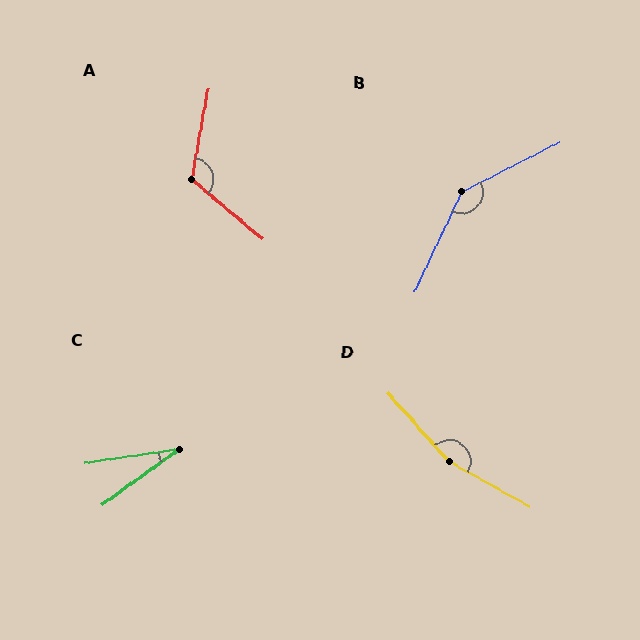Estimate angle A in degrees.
Approximately 120 degrees.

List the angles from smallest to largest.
C (27°), A (120°), B (142°), D (161°).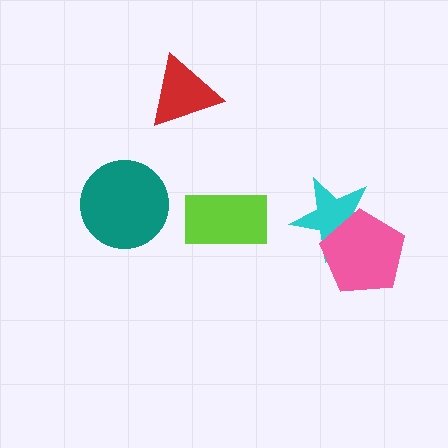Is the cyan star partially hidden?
Yes, it is partially covered by another shape.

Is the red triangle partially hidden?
No, no other shape covers it.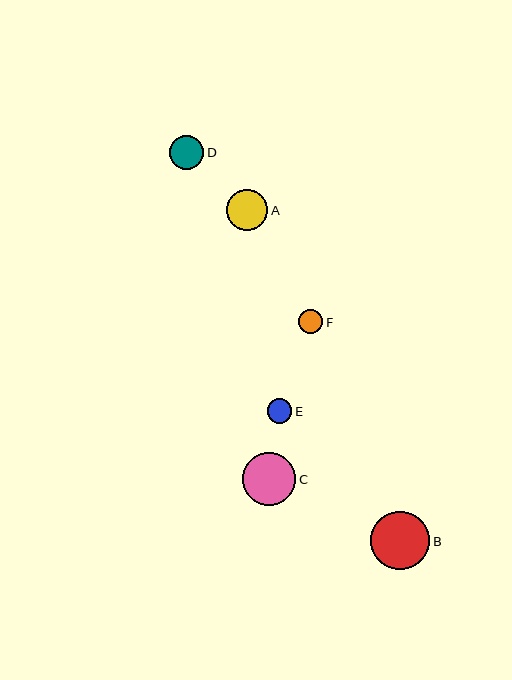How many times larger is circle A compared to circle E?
Circle A is approximately 1.7 times the size of circle E.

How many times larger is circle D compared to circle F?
Circle D is approximately 1.4 times the size of circle F.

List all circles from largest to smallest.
From largest to smallest: B, C, A, D, E, F.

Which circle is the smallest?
Circle F is the smallest with a size of approximately 24 pixels.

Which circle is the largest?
Circle B is the largest with a size of approximately 59 pixels.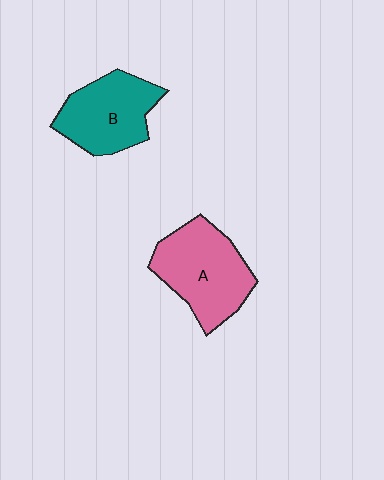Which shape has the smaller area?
Shape B (teal).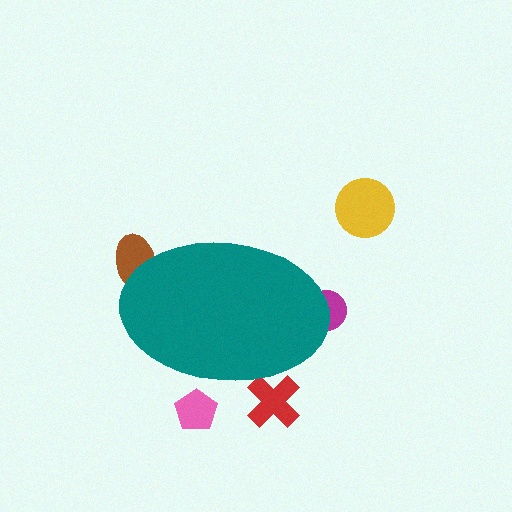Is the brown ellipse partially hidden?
Yes, the brown ellipse is partially hidden behind the teal ellipse.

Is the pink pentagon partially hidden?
Yes, the pink pentagon is partially hidden behind the teal ellipse.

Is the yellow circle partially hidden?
No, the yellow circle is fully visible.